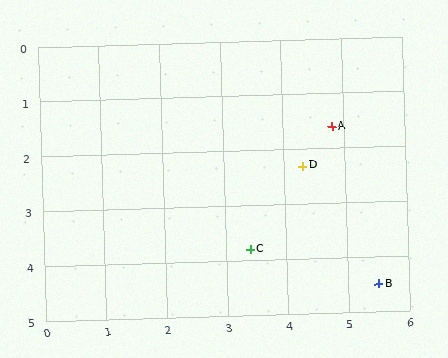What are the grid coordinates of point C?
Point C is at approximately (3.4, 3.8).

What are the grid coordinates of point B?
Point B is at approximately (5.5, 4.5).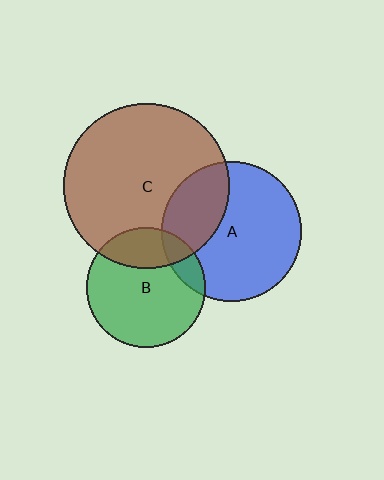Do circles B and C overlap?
Yes.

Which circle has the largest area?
Circle C (brown).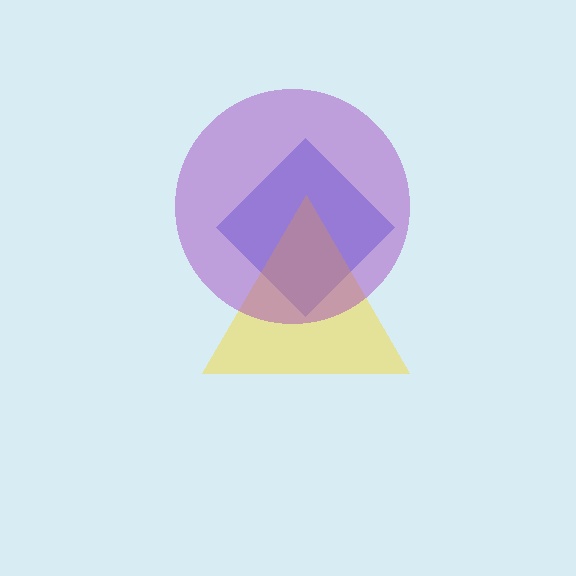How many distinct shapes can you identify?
There are 3 distinct shapes: a blue diamond, a yellow triangle, a purple circle.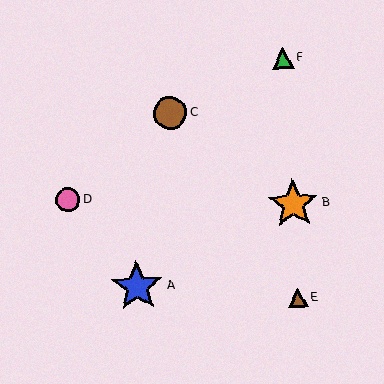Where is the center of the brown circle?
The center of the brown circle is at (170, 113).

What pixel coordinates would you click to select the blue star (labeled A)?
Click at (137, 287) to select the blue star A.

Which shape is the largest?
The blue star (labeled A) is the largest.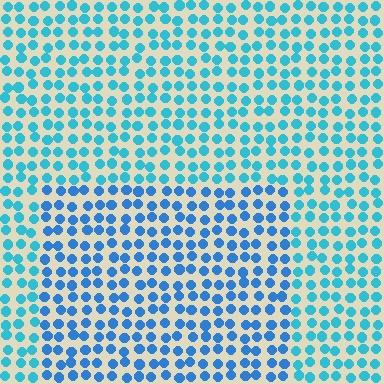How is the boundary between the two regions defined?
The boundary is defined purely by a slight shift in hue (about 23 degrees). Spacing, size, and orientation are identical on both sides.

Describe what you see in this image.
The image is filled with small cyan elements in a uniform arrangement. A rectangle-shaped region is visible where the elements are tinted to a slightly different hue, forming a subtle color boundary.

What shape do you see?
I see a rectangle.